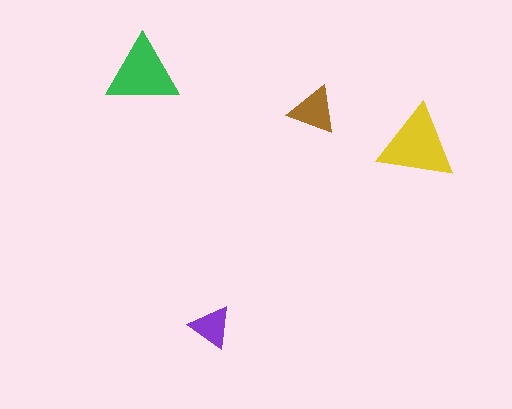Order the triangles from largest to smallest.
the yellow one, the green one, the brown one, the purple one.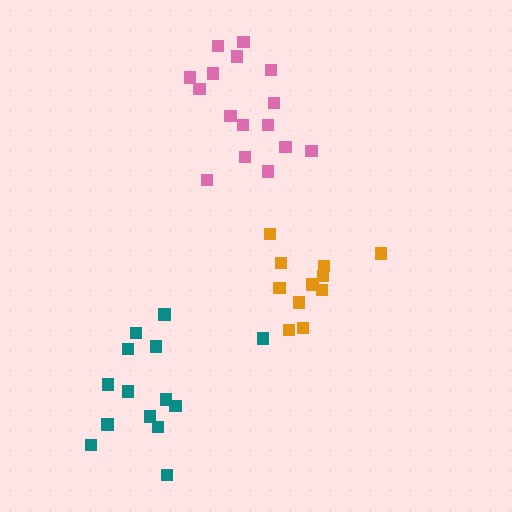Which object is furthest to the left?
The teal cluster is leftmost.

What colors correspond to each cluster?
The clusters are colored: orange, pink, teal.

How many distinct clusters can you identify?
There are 3 distinct clusters.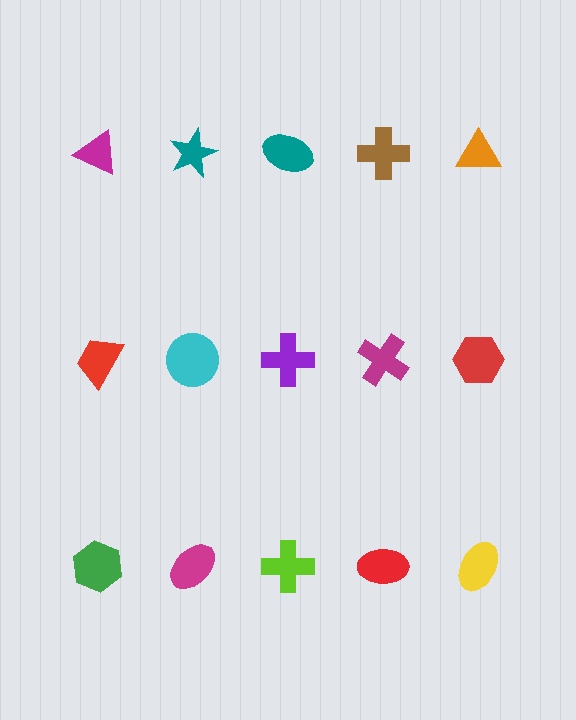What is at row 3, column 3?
A lime cross.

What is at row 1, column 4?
A brown cross.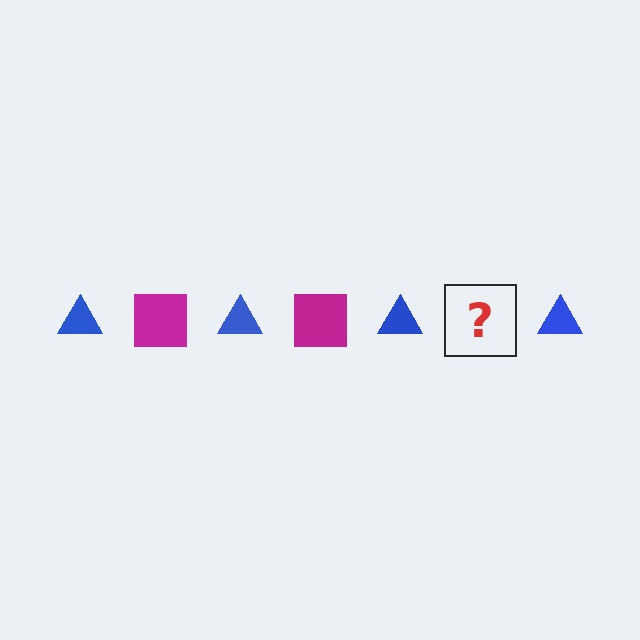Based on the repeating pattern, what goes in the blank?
The blank should be a magenta square.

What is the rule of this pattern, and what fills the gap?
The rule is that the pattern alternates between blue triangle and magenta square. The gap should be filled with a magenta square.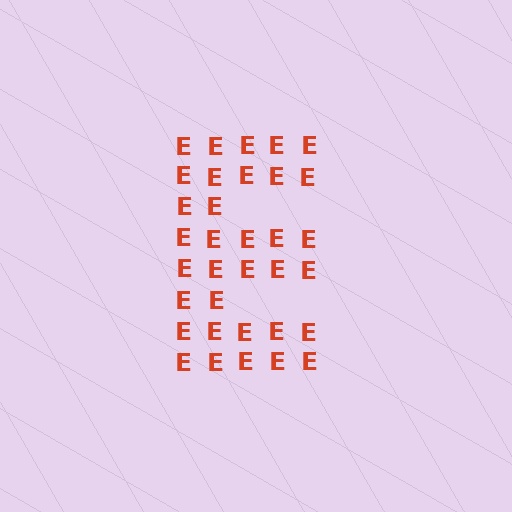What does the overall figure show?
The overall figure shows the letter E.